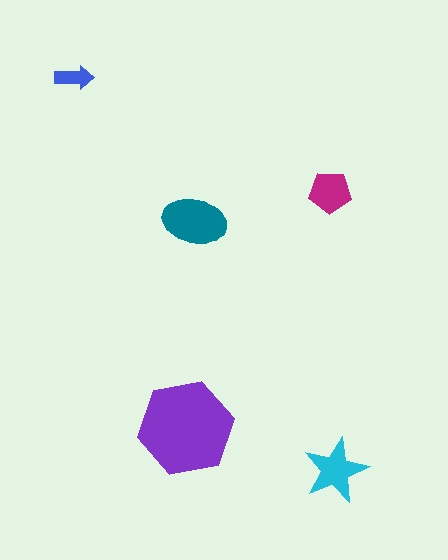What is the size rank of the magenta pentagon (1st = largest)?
4th.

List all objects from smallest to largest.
The blue arrow, the magenta pentagon, the cyan star, the teal ellipse, the purple hexagon.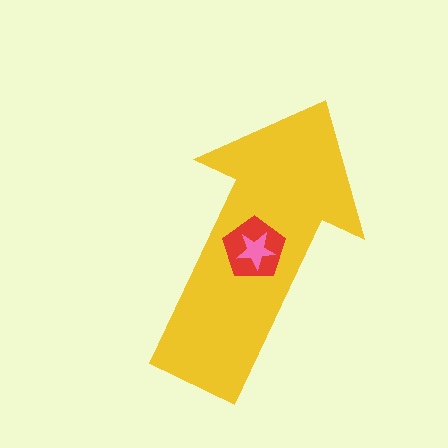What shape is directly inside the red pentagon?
The pink star.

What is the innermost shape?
The pink star.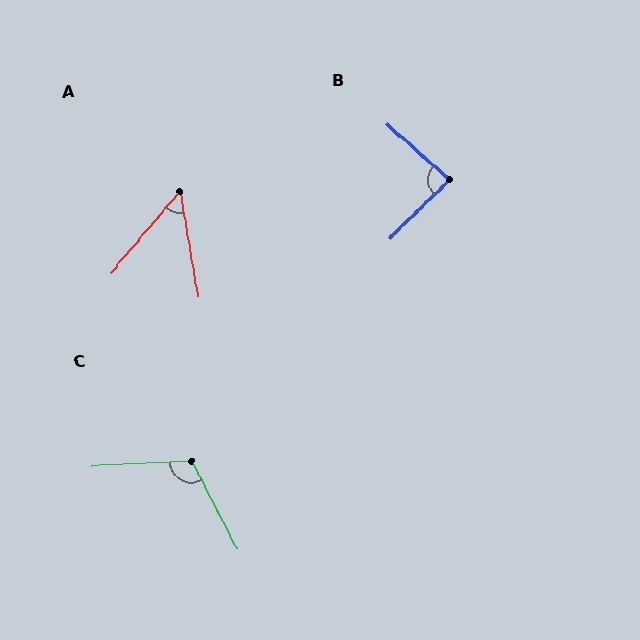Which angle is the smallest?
A, at approximately 50 degrees.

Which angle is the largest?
C, at approximately 114 degrees.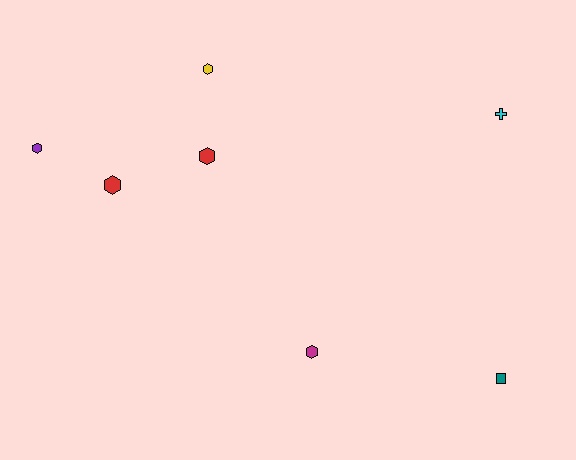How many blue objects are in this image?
There are no blue objects.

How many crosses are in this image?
There is 1 cross.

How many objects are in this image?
There are 7 objects.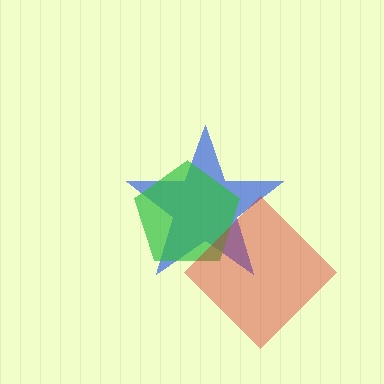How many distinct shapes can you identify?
There are 3 distinct shapes: a blue star, a green pentagon, a red diamond.